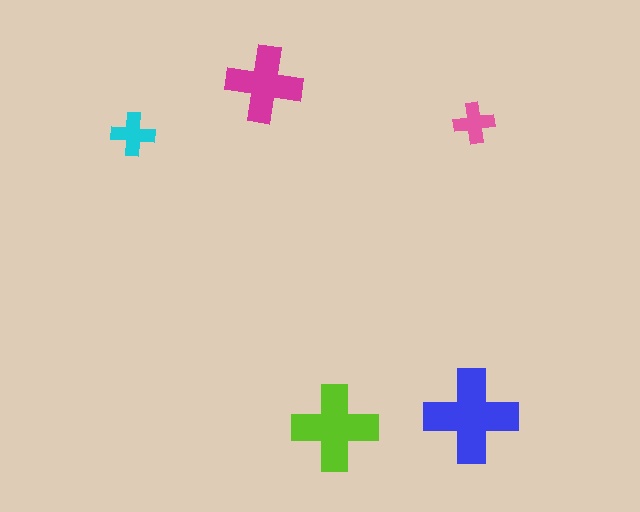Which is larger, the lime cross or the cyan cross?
The lime one.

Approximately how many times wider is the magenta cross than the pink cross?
About 2 times wider.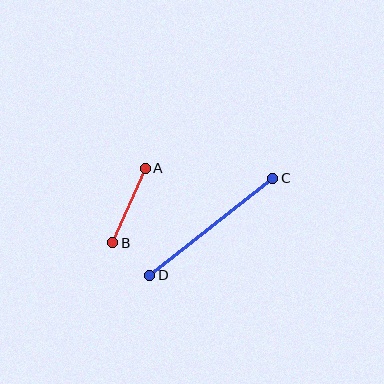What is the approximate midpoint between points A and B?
The midpoint is at approximately (129, 206) pixels.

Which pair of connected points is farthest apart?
Points C and D are farthest apart.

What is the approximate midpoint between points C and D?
The midpoint is at approximately (211, 227) pixels.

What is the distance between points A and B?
The distance is approximately 81 pixels.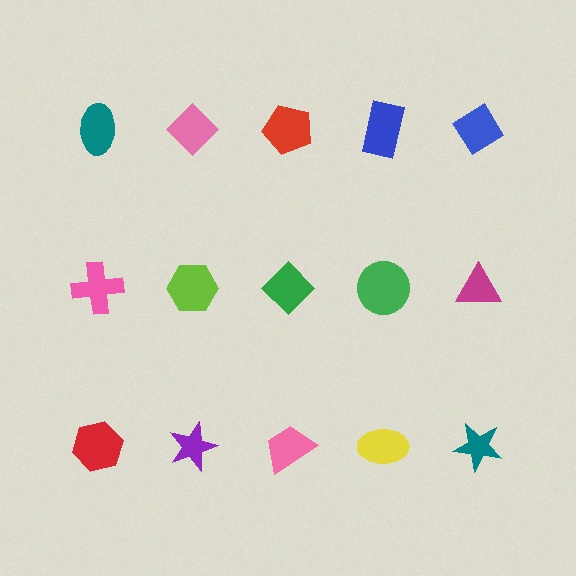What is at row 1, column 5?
A blue diamond.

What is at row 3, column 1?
A red hexagon.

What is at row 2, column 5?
A magenta triangle.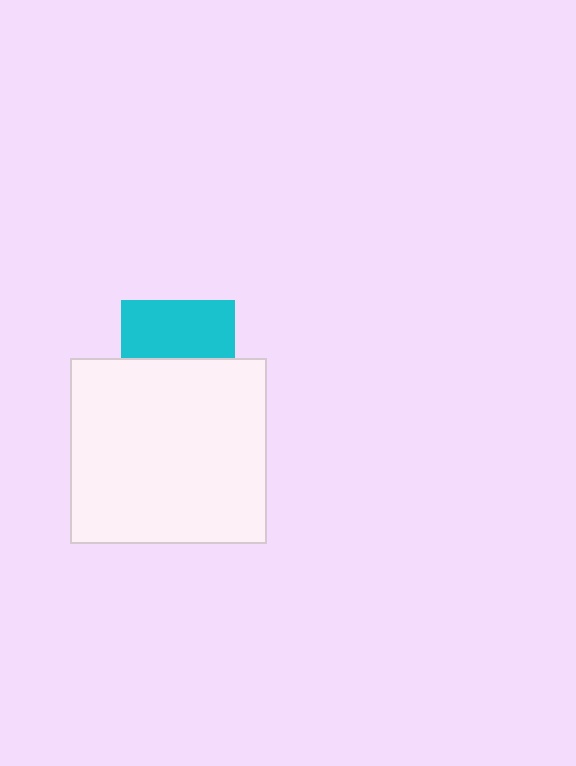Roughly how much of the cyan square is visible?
About half of it is visible (roughly 51%).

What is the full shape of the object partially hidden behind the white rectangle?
The partially hidden object is a cyan square.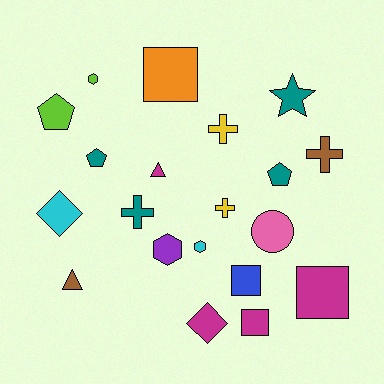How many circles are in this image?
There is 1 circle.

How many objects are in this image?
There are 20 objects.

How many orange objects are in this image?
There is 1 orange object.